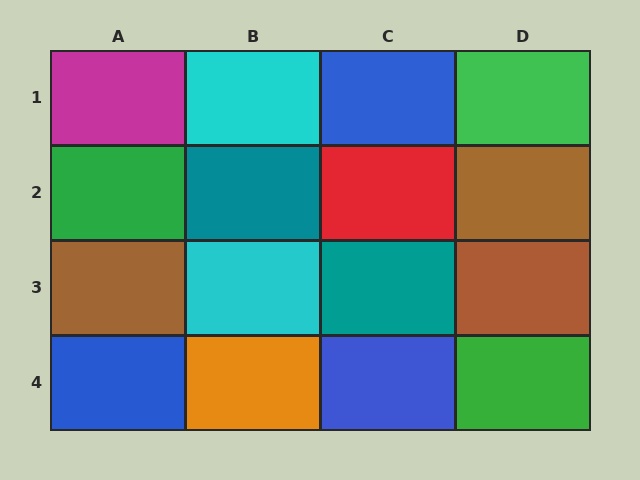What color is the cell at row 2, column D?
Brown.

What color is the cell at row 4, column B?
Orange.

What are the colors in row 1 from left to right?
Magenta, cyan, blue, green.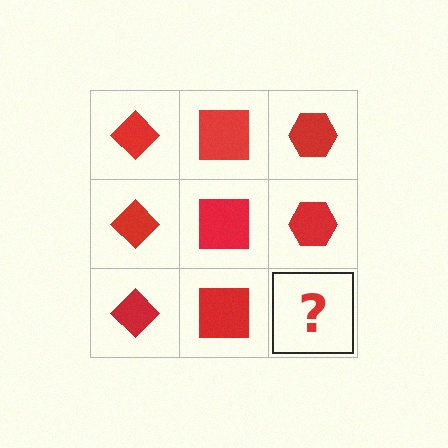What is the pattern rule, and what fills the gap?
The rule is that each column has a consistent shape. The gap should be filled with a red hexagon.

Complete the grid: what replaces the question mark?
The question mark should be replaced with a red hexagon.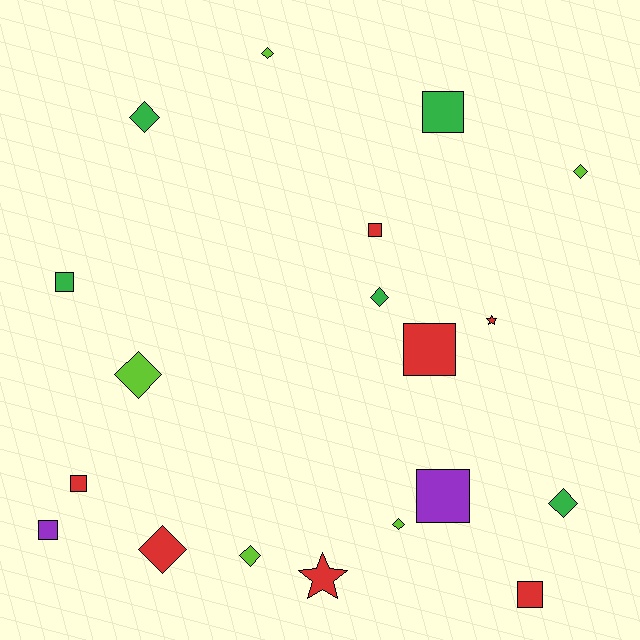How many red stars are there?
There are 2 red stars.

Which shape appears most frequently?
Diamond, with 9 objects.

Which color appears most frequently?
Red, with 7 objects.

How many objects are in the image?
There are 19 objects.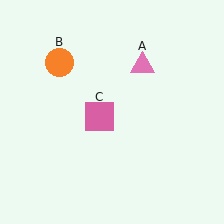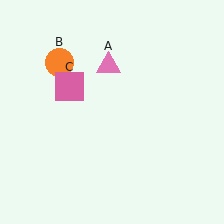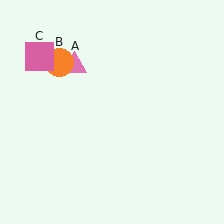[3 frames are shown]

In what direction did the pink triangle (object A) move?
The pink triangle (object A) moved left.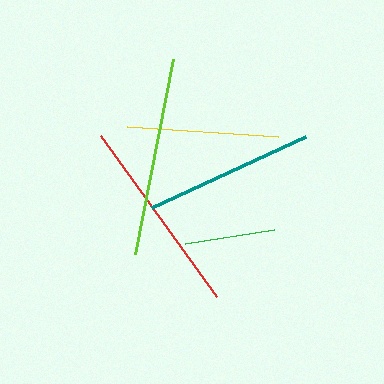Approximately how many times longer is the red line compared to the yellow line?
The red line is approximately 1.3 times the length of the yellow line.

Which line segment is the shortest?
The green line is the shortest at approximately 91 pixels.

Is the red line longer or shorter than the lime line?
The red line is longer than the lime line.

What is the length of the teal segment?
The teal segment is approximately 170 pixels long.